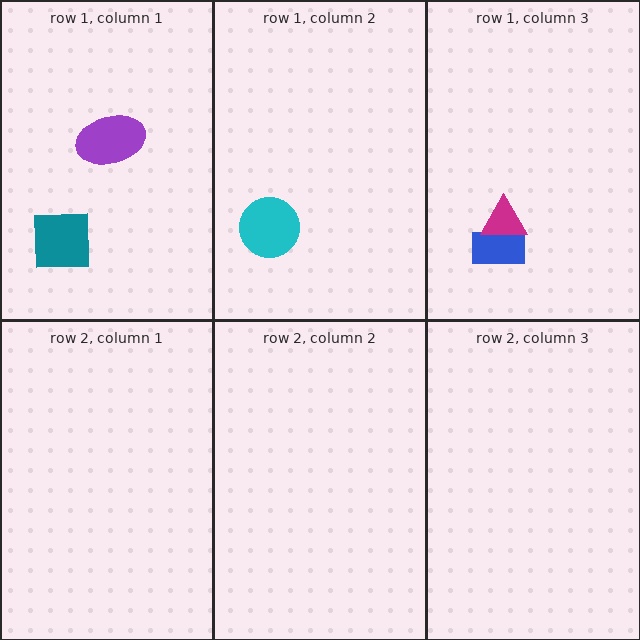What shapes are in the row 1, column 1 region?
The purple ellipse, the teal square.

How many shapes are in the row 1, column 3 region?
2.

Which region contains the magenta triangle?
The row 1, column 3 region.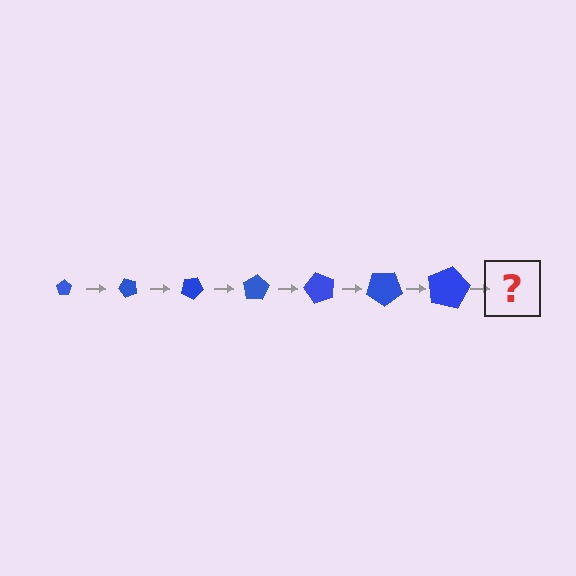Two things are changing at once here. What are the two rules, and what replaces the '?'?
The two rules are that the pentagon grows larger each step and it rotates 50 degrees each step. The '?' should be a pentagon, larger than the previous one and rotated 350 degrees from the start.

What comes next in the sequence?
The next element should be a pentagon, larger than the previous one and rotated 350 degrees from the start.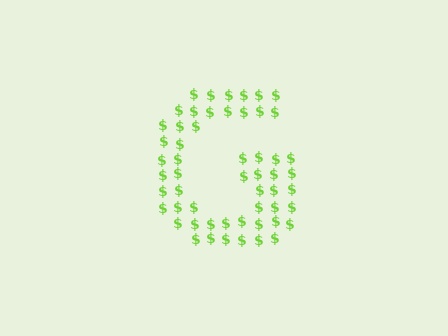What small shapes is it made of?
It is made of small dollar signs.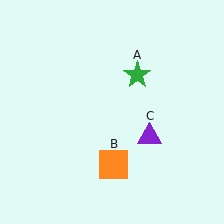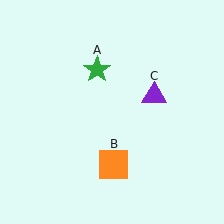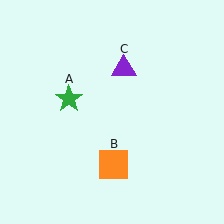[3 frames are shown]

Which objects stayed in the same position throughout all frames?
Orange square (object B) remained stationary.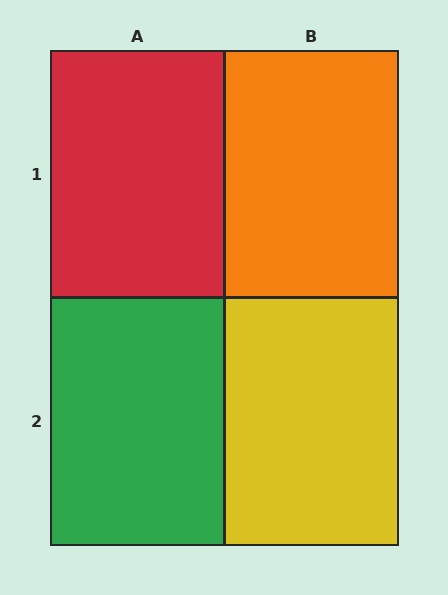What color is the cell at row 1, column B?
Orange.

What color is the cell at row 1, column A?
Red.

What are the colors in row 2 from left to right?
Green, yellow.